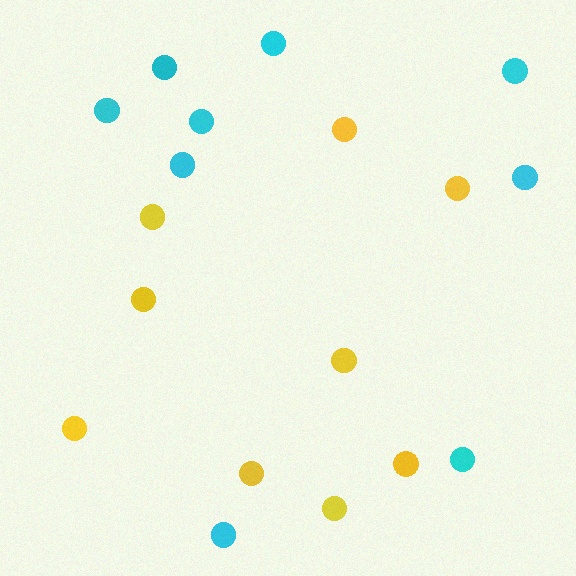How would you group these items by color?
There are 2 groups: one group of cyan circles (9) and one group of yellow circles (9).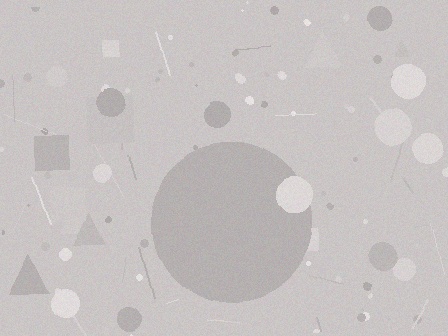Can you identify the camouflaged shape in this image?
The camouflaged shape is a circle.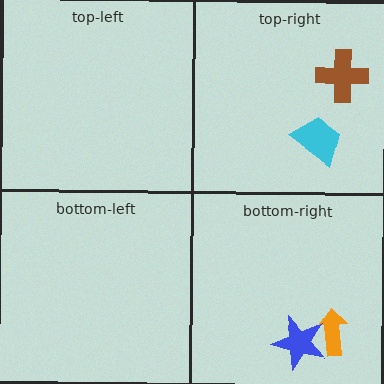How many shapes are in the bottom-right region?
2.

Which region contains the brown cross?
The top-right region.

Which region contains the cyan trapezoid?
The top-right region.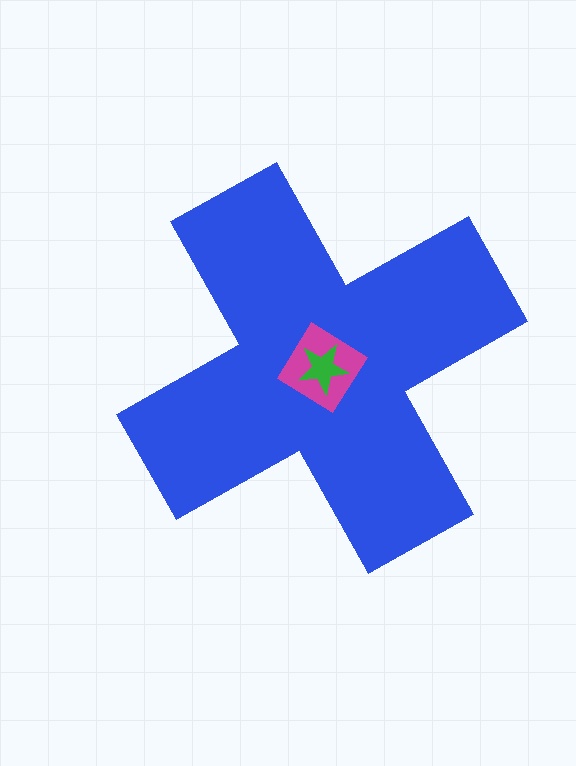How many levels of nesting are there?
3.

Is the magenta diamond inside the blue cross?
Yes.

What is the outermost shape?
The blue cross.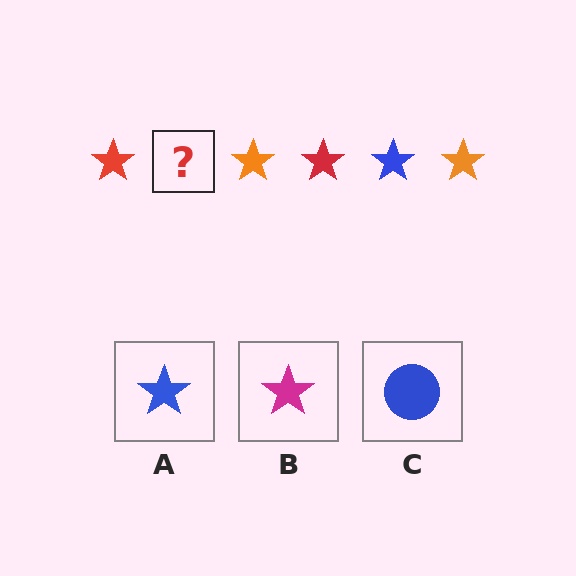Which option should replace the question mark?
Option A.